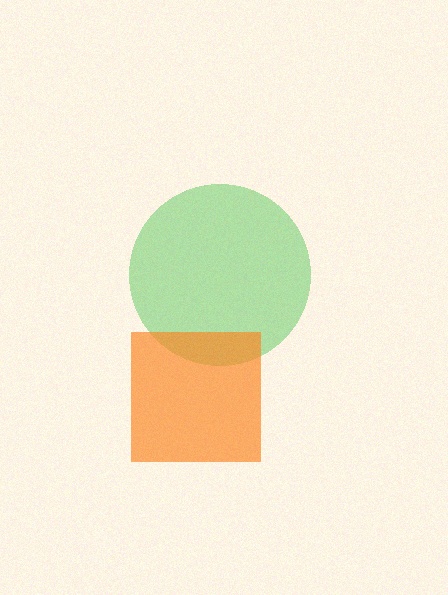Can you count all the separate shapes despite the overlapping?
Yes, there are 2 separate shapes.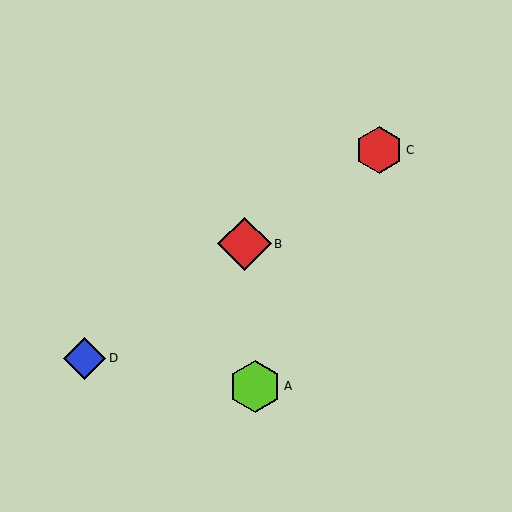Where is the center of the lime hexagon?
The center of the lime hexagon is at (255, 386).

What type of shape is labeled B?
Shape B is a red diamond.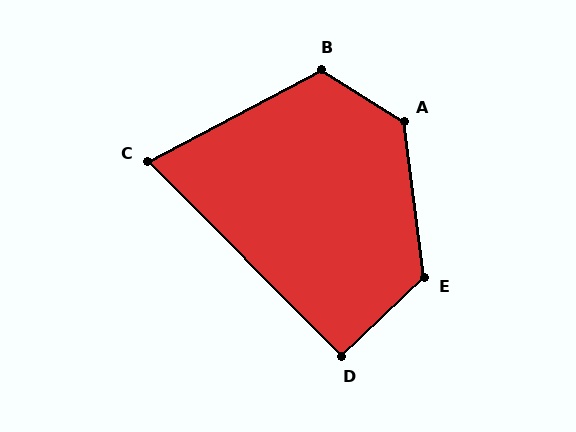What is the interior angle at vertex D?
Approximately 92 degrees (approximately right).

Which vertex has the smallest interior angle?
C, at approximately 73 degrees.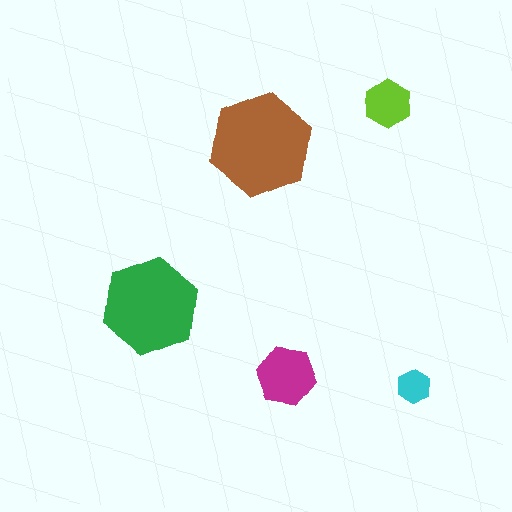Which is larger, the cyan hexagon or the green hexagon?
The green one.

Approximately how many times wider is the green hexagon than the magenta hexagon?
About 1.5 times wider.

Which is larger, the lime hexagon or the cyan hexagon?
The lime one.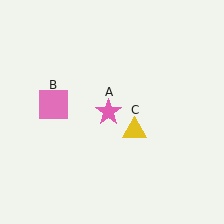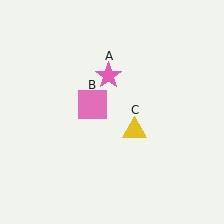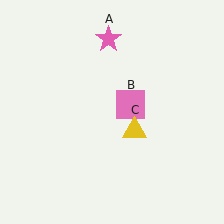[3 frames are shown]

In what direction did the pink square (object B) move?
The pink square (object B) moved right.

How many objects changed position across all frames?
2 objects changed position: pink star (object A), pink square (object B).